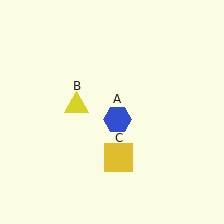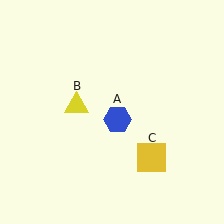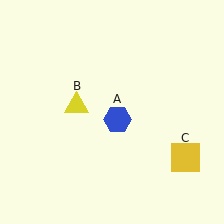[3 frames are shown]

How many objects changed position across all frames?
1 object changed position: yellow square (object C).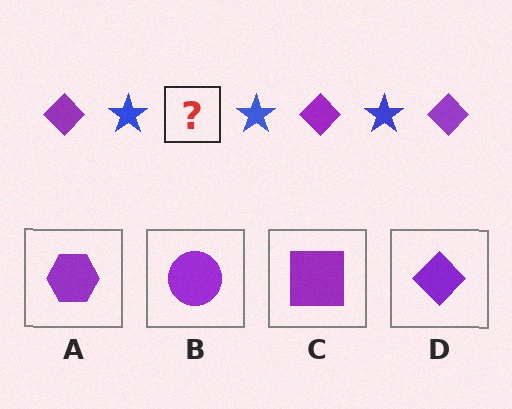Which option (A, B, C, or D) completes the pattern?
D.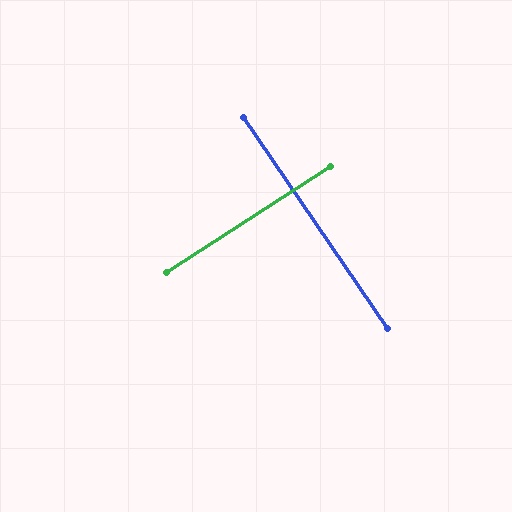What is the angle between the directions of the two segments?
Approximately 89 degrees.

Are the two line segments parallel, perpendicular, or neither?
Perpendicular — they meet at approximately 89°.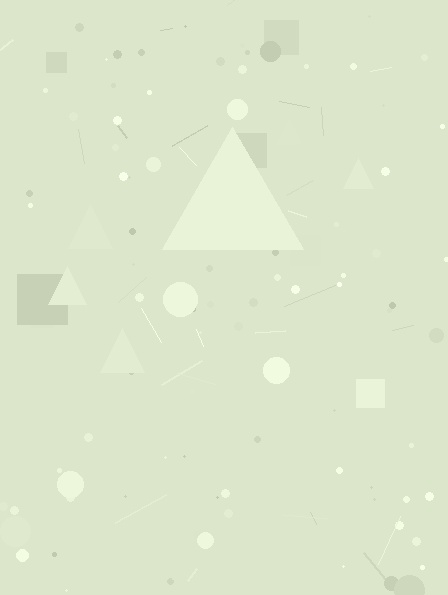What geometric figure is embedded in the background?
A triangle is embedded in the background.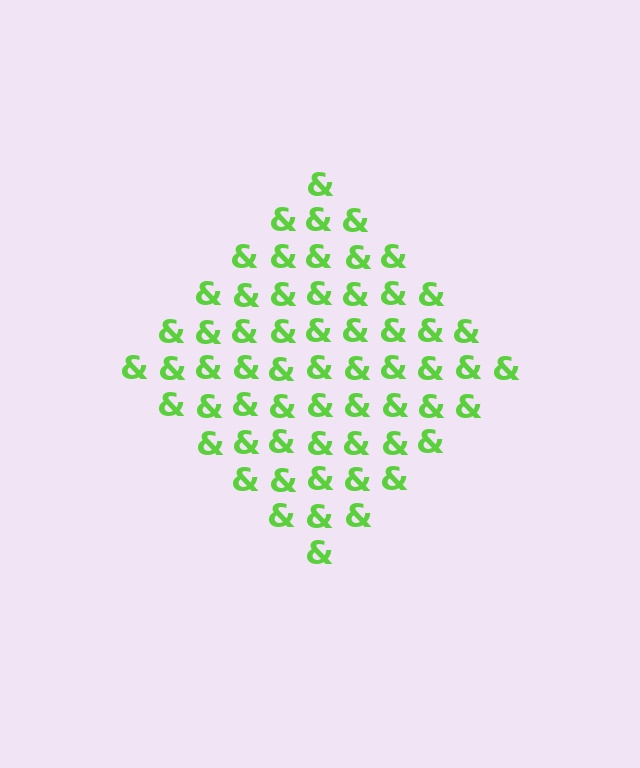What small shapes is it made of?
It is made of small ampersands.